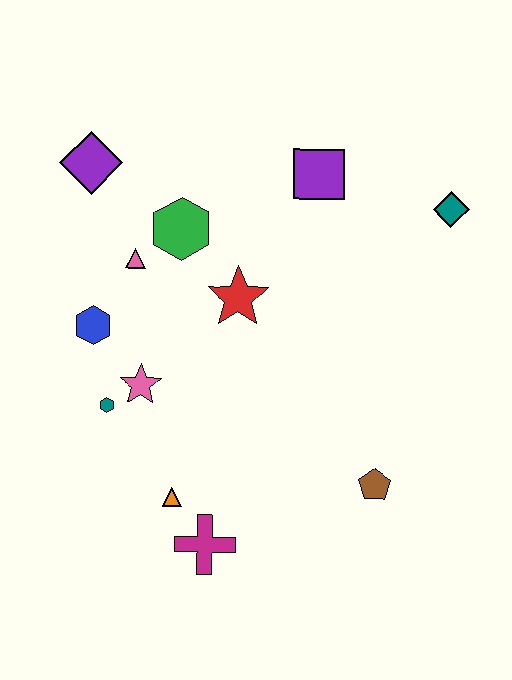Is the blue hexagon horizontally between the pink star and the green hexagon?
No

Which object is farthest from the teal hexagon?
The teal diamond is farthest from the teal hexagon.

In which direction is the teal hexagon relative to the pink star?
The teal hexagon is to the left of the pink star.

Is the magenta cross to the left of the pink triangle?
No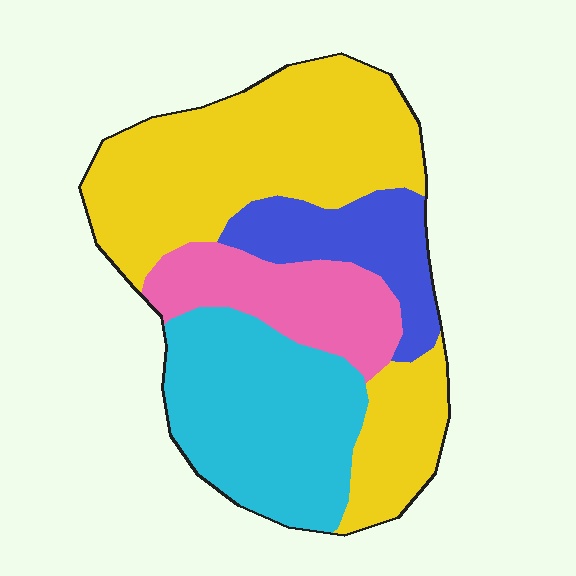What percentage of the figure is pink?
Pink takes up about one sixth (1/6) of the figure.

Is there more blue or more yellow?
Yellow.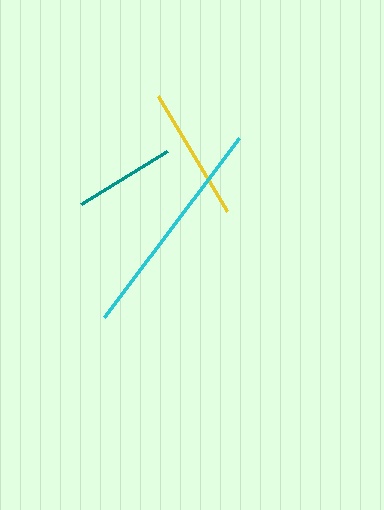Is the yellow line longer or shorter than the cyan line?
The cyan line is longer than the yellow line.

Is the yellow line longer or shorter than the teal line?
The yellow line is longer than the teal line.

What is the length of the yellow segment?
The yellow segment is approximately 134 pixels long.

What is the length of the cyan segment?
The cyan segment is approximately 224 pixels long.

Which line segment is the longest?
The cyan line is the longest at approximately 224 pixels.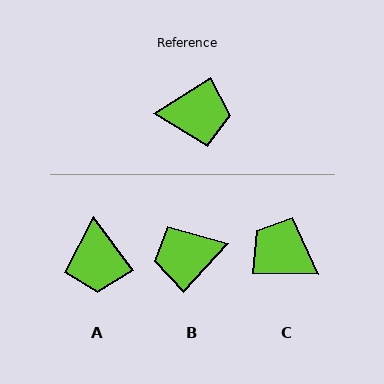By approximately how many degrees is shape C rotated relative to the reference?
Approximately 146 degrees counter-clockwise.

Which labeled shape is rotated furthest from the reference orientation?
B, about 164 degrees away.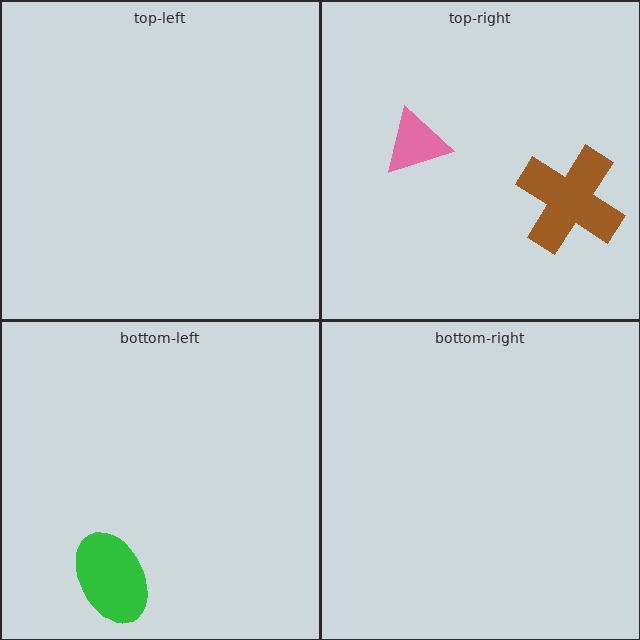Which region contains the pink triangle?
The top-right region.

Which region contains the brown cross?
The top-right region.